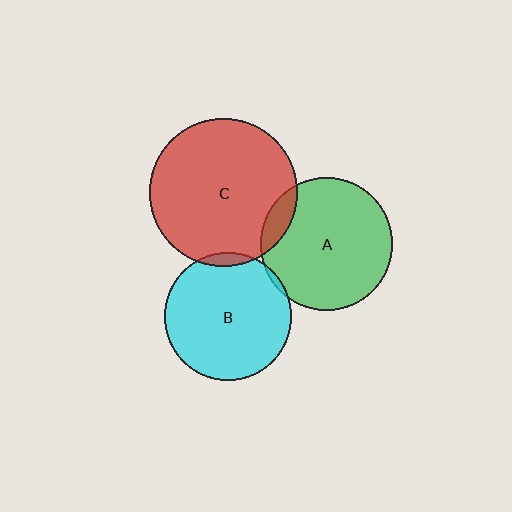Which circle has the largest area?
Circle C (red).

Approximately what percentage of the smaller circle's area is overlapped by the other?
Approximately 10%.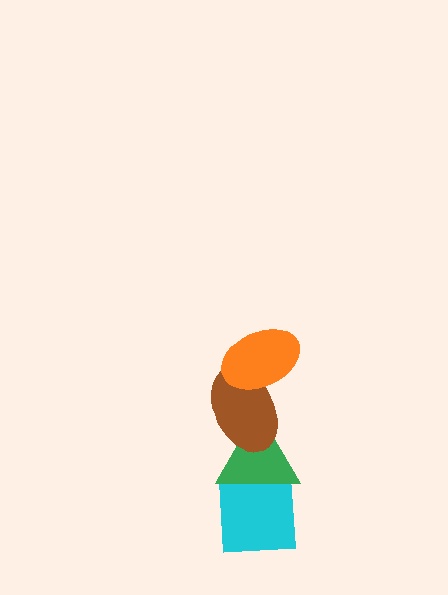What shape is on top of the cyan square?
The green triangle is on top of the cyan square.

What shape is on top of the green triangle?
The brown ellipse is on top of the green triangle.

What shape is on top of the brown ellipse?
The orange ellipse is on top of the brown ellipse.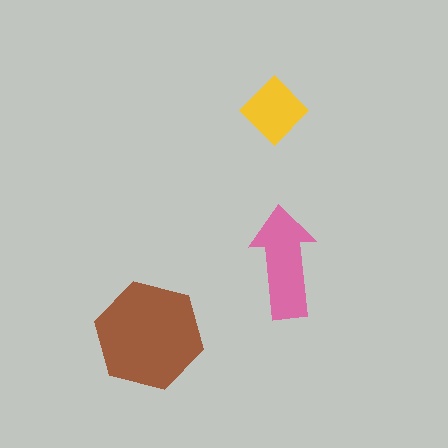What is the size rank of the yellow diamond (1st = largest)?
3rd.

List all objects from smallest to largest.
The yellow diamond, the pink arrow, the brown hexagon.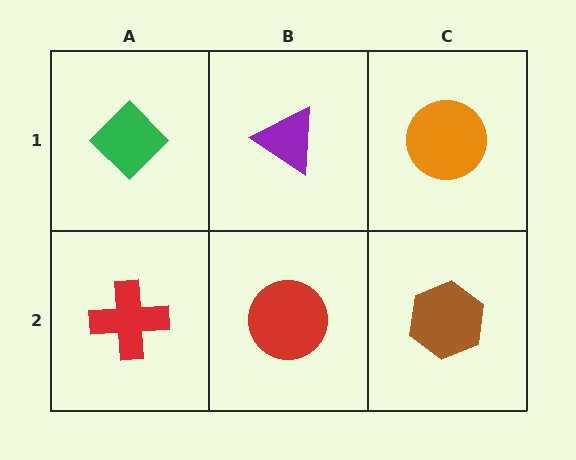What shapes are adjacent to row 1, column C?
A brown hexagon (row 2, column C), a purple triangle (row 1, column B).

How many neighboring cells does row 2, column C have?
2.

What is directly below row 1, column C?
A brown hexagon.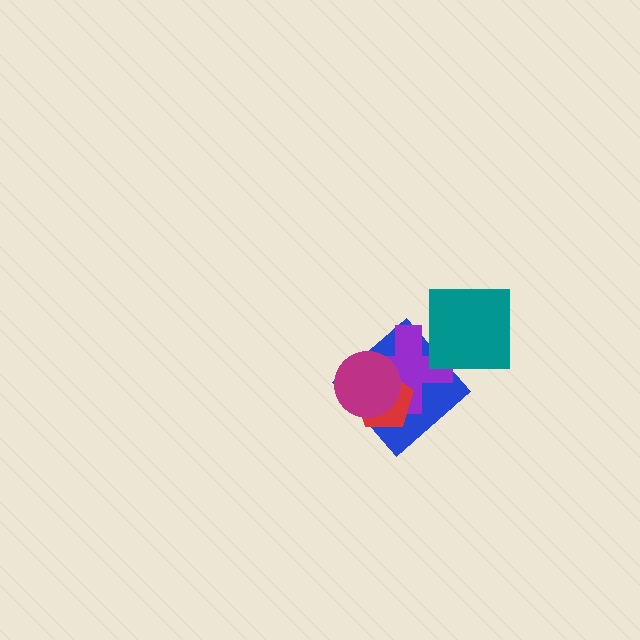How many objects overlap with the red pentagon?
3 objects overlap with the red pentagon.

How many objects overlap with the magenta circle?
3 objects overlap with the magenta circle.